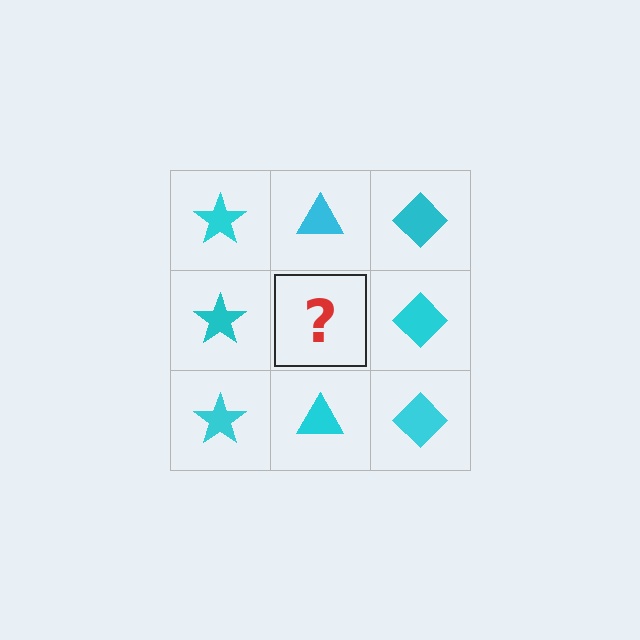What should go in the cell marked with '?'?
The missing cell should contain a cyan triangle.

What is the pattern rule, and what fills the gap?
The rule is that each column has a consistent shape. The gap should be filled with a cyan triangle.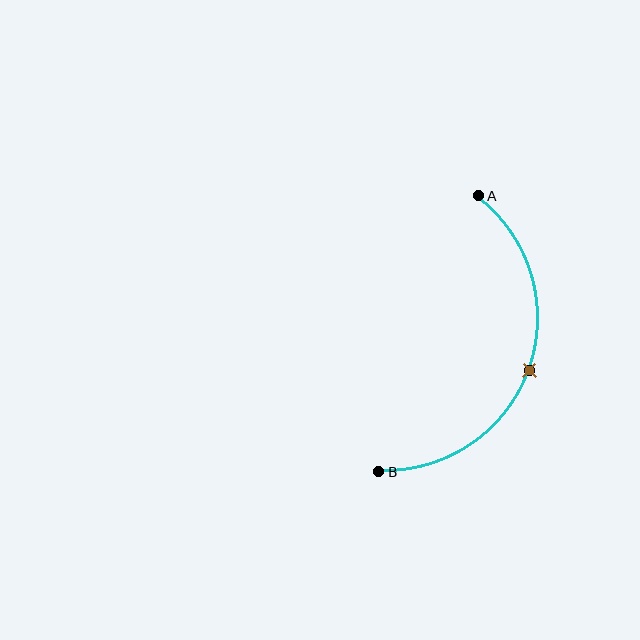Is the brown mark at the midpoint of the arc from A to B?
Yes. The brown mark lies on the arc at equal arc-length from both A and B — it is the arc midpoint.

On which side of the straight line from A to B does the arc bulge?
The arc bulges to the right of the straight line connecting A and B.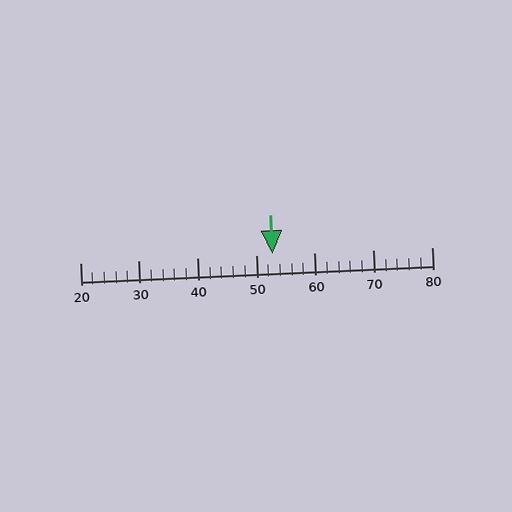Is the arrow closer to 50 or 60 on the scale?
The arrow is closer to 50.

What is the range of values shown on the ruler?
The ruler shows values from 20 to 80.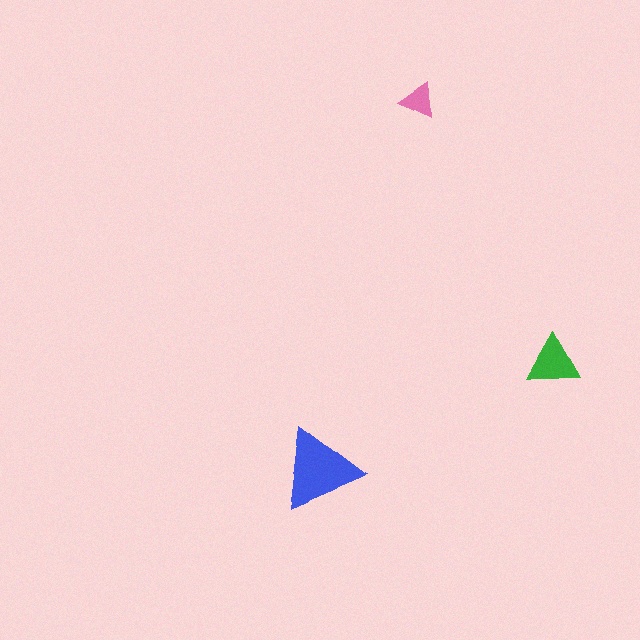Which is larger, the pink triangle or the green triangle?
The green one.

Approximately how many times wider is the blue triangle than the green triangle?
About 1.5 times wider.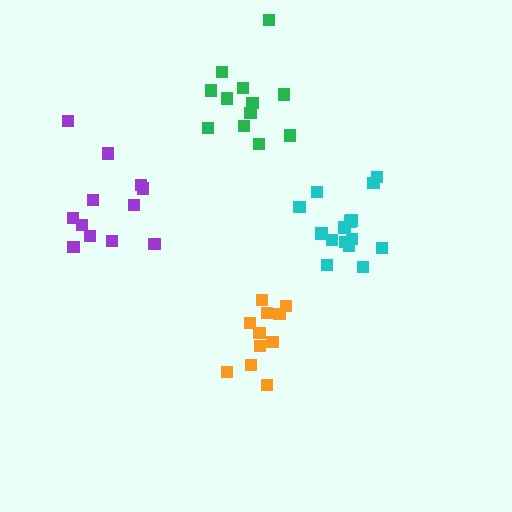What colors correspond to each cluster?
The clusters are colored: green, cyan, orange, purple.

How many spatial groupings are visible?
There are 4 spatial groupings.